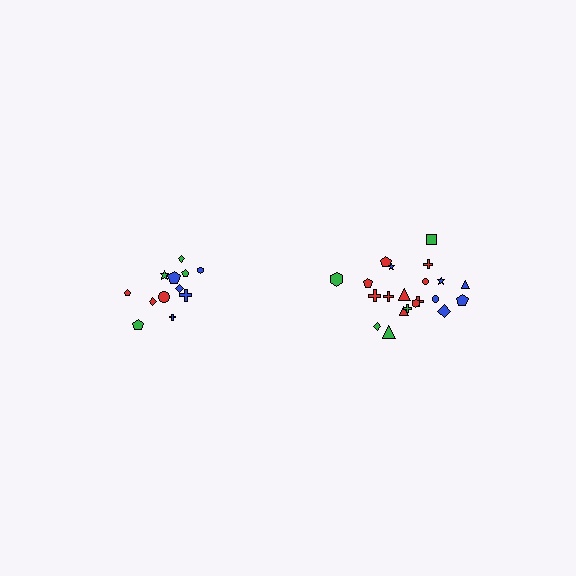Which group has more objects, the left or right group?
The right group.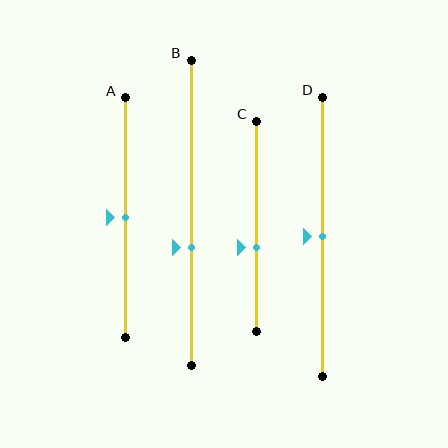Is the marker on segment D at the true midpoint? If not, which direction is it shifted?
Yes, the marker on segment D is at the true midpoint.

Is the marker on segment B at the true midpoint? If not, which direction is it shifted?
No, the marker on segment B is shifted downward by about 11% of the segment length.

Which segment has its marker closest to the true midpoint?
Segment A has its marker closest to the true midpoint.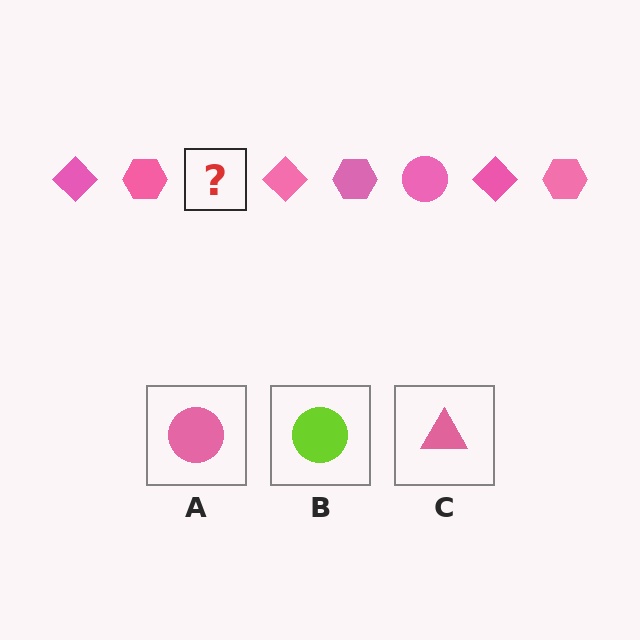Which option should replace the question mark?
Option A.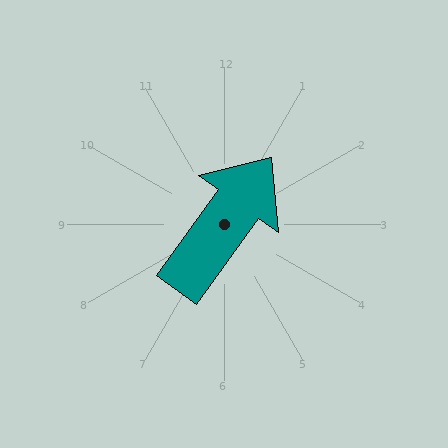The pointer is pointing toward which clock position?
Roughly 1 o'clock.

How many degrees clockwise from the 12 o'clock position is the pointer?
Approximately 36 degrees.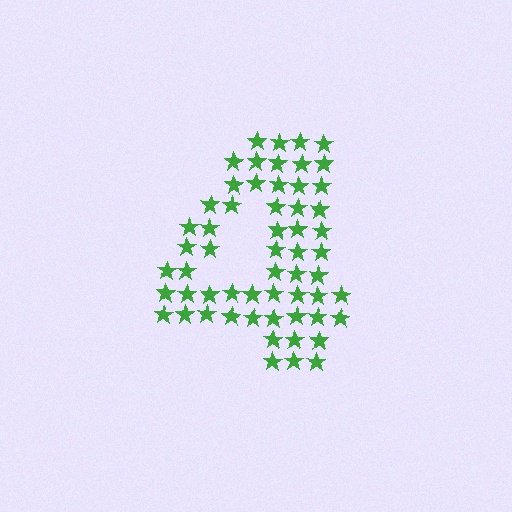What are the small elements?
The small elements are stars.